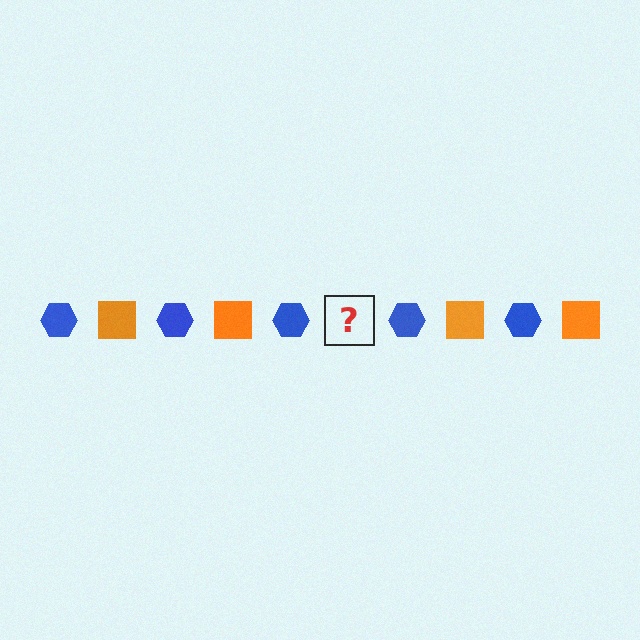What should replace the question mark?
The question mark should be replaced with an orange square.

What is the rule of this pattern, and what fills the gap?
The rule is that the pattern alternates between blue hexagon and orange square. The gap should be filled with an orange square.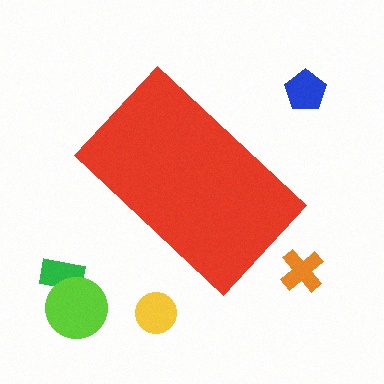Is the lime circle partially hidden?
No, the lime circle is fully visible.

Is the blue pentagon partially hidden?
No, the blue pentagon is fully visible.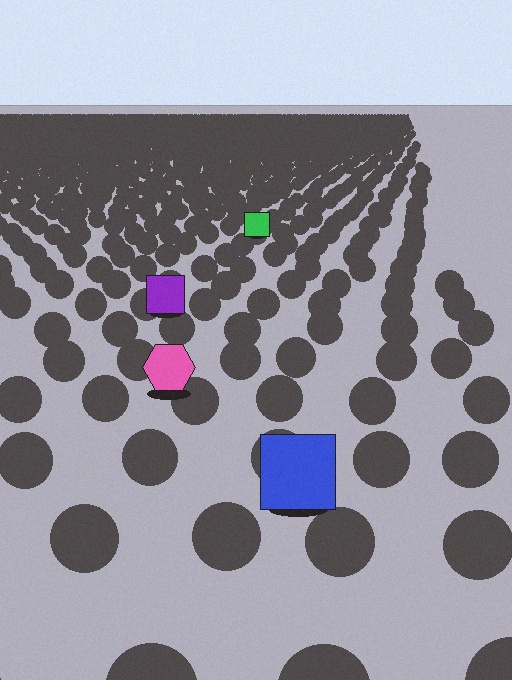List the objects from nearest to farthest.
From nearest to farthest: the blue square, the pink hexagon, the purple square, the green square.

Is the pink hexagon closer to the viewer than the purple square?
Yes. The pink hexagon is closer — you can tell from the texture gradient: the ground texture is coarser near it.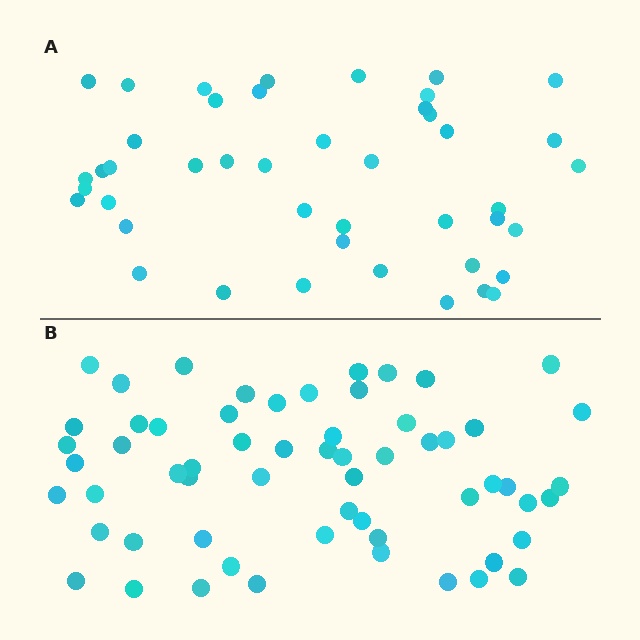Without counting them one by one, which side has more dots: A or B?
Region B (the bottom region) has more dots.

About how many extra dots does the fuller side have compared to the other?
Region B has approximately 15 more dots than region A.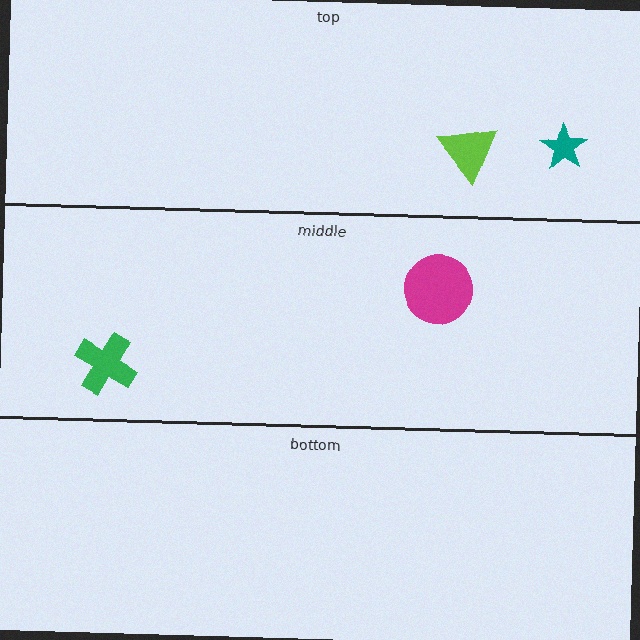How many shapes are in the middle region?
2.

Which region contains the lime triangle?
The top region.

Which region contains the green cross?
The middle region.